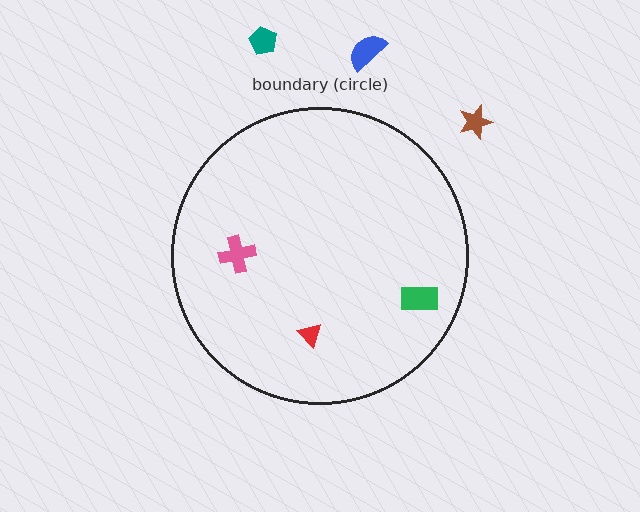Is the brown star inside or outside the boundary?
Outside.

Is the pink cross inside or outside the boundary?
Inside.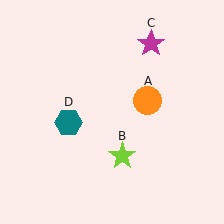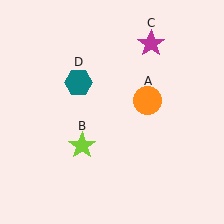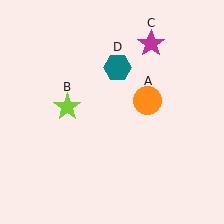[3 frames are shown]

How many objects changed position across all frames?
2 objects changed position: lime star (object B), teal hexagon (object D).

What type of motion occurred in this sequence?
The lime star (object B), teal hexagon (object D) rotated clockwise around the center of the scene.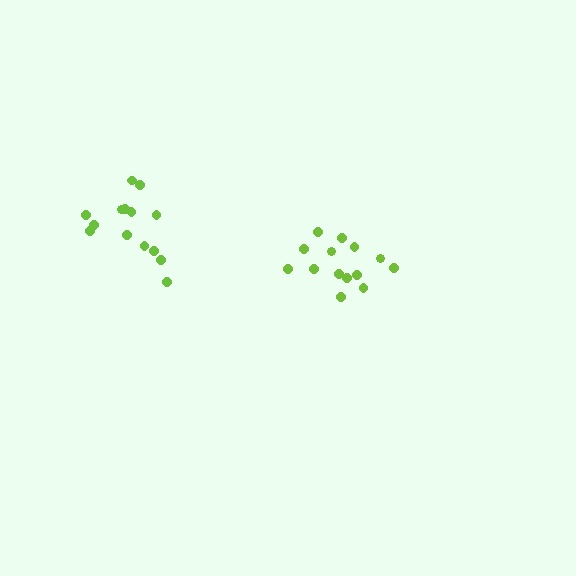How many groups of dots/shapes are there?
There are 2 groups.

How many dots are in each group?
Group 1: 14 dots, Group 2: 15 dots (29 total).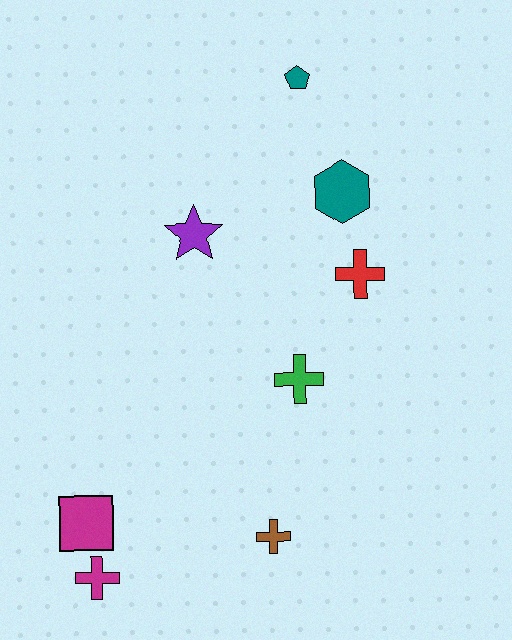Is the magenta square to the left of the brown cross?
Yes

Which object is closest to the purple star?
The teal hexagon is closest to the purple star.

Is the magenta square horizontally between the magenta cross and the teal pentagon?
No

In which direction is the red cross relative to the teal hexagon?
The red cross is below the teal hexagon.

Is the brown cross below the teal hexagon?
Yes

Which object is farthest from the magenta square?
The teal pentagon is farthest from the magenta square.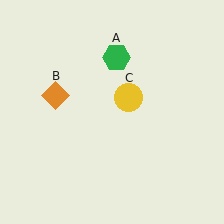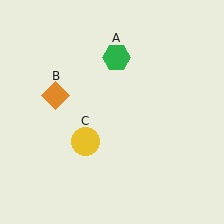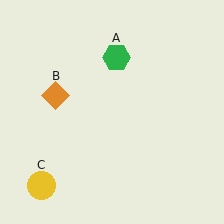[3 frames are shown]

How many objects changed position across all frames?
1 object changed position: yellow circle (object C).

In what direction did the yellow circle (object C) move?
The yellow circle (object C) moved down and to the left.